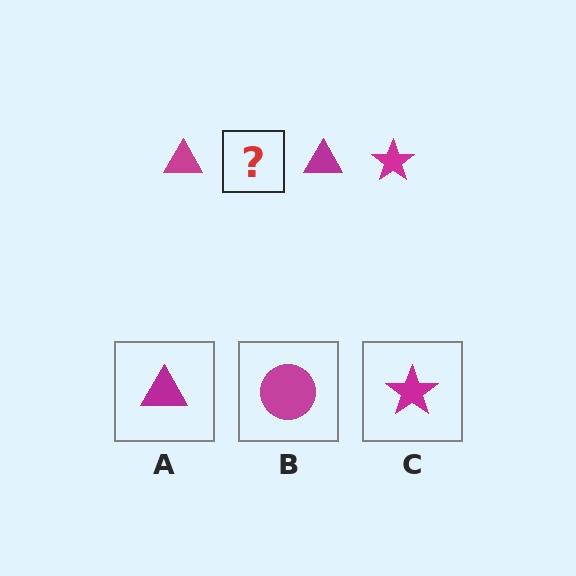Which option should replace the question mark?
Option C.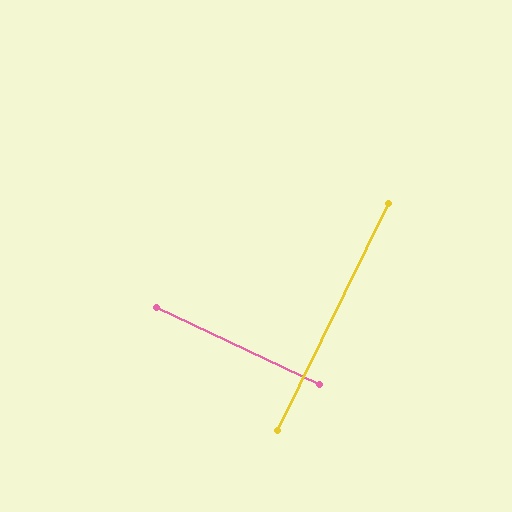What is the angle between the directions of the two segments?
Approximately 89 degrees.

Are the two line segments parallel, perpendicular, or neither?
Perpendicular — they meet at approximately 89°.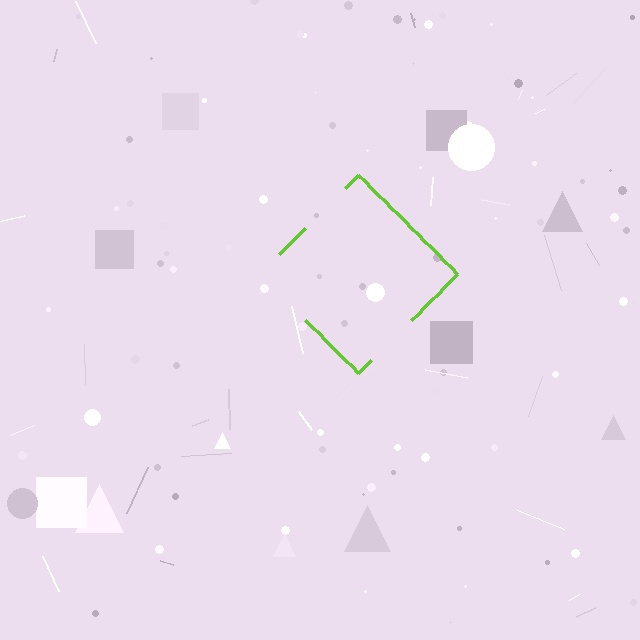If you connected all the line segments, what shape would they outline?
They would outline a diamond.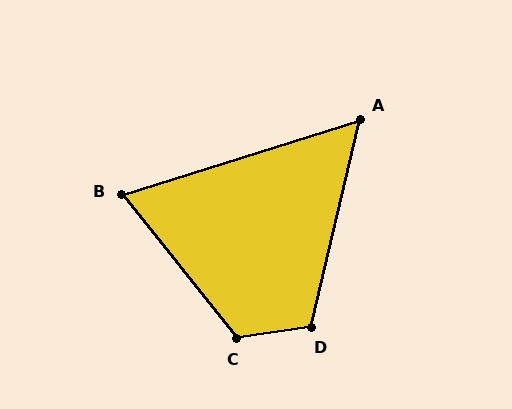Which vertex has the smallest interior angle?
A, at approximately 59 degrees.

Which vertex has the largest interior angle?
C, at approximately 121 degrees.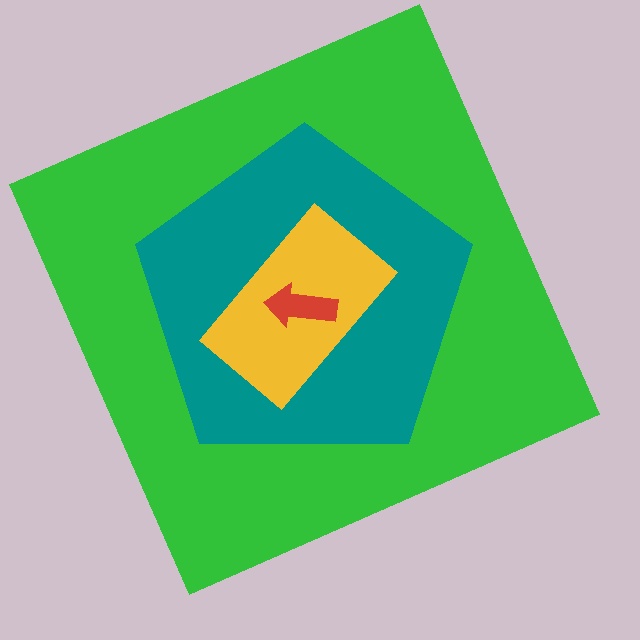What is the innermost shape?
The red arrow.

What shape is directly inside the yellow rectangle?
The red arrow.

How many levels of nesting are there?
4.